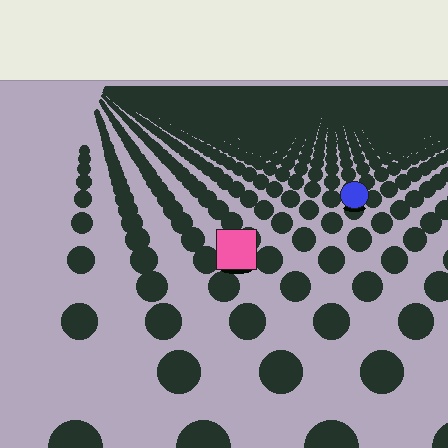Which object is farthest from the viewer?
The blue circle is farthest from the viewer. It appears smaller and the ground texture around it is denser.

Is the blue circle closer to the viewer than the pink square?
No. The pink square is closer — you can tell from the texture gradient: the ground texture is coarser near it.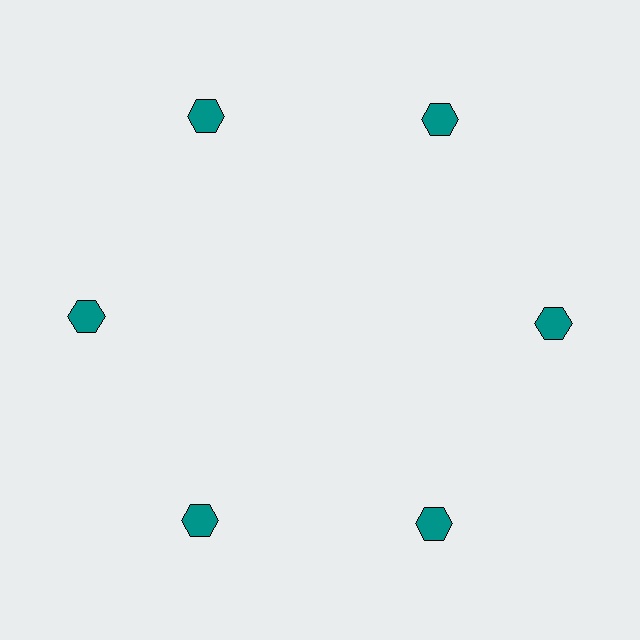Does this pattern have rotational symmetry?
Yes, this pattern has 6-fold rotational symmetry. It looks the same after rotating 60 degrees around the center.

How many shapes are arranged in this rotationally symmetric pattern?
There are 6 shapes, arranged in 6 groups of 1.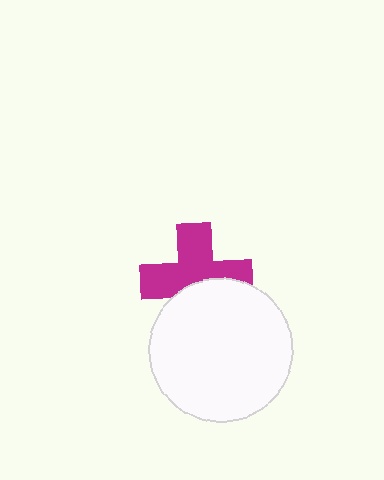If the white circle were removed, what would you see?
You would see the complete magenta cross.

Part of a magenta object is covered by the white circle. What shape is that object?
It is a cross.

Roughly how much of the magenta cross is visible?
About half of it is visible (roughly 63%).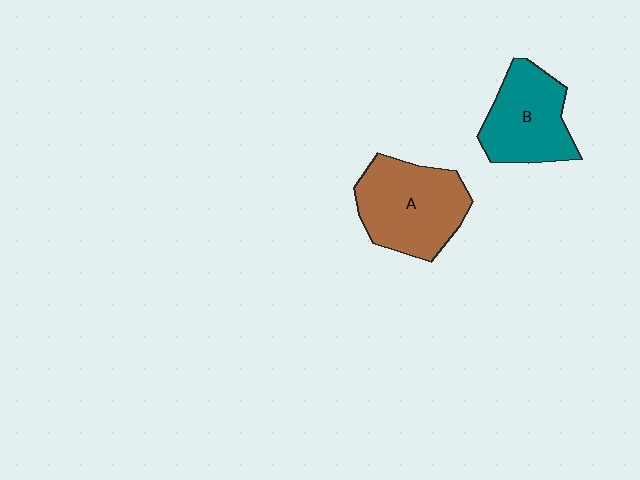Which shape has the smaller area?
Shape B (teal).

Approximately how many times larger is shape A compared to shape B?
Approximately 1.2 times.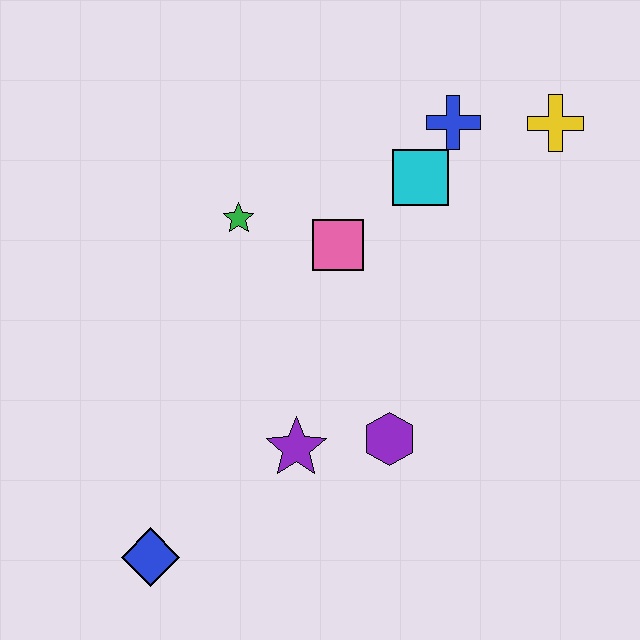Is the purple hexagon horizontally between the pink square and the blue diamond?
No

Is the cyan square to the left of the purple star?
No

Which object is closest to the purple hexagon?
The purple star is closest to the purple hexagon.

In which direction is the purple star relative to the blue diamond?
The purple star is to the right of the blue diamond.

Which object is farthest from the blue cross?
The blue diamond is farthest from the blue cross.